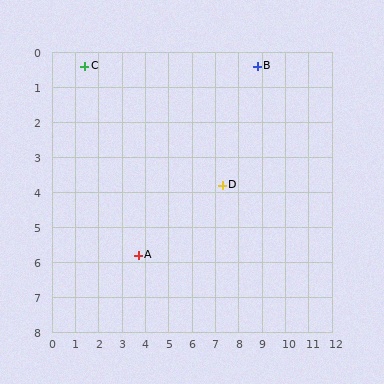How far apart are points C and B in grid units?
Points C and B are about 7.4 grid units apart.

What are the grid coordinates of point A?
Point A is at approximately (3.7, 5.8).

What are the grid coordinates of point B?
Point B is at approximately (8.8, 0.4).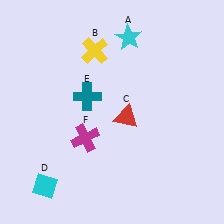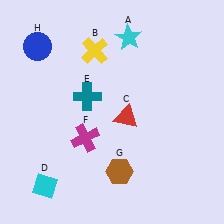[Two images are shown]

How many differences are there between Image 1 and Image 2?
There are 2 differences between the two images.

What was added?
A brown hexagon (G), a blue circle (H) were added in Image 2.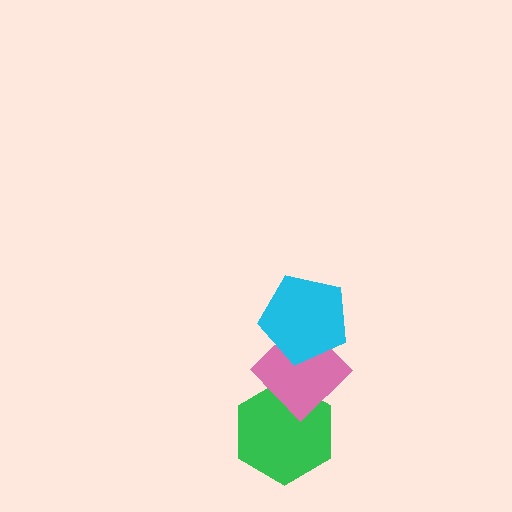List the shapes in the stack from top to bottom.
From top to bottom: the cyan pentagon, the pink diamond, the green hexagon.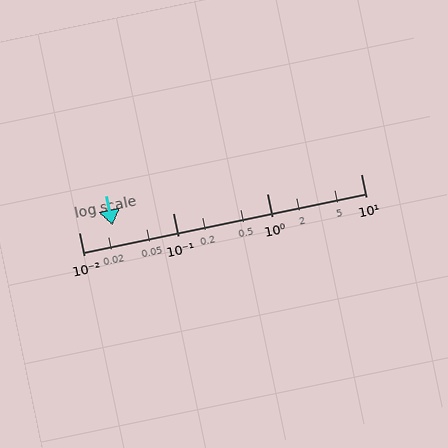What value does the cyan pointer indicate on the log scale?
The pointer indicates approximately 0.023.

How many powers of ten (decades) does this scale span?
The scale spans 3 decades, from 0.01 to 10.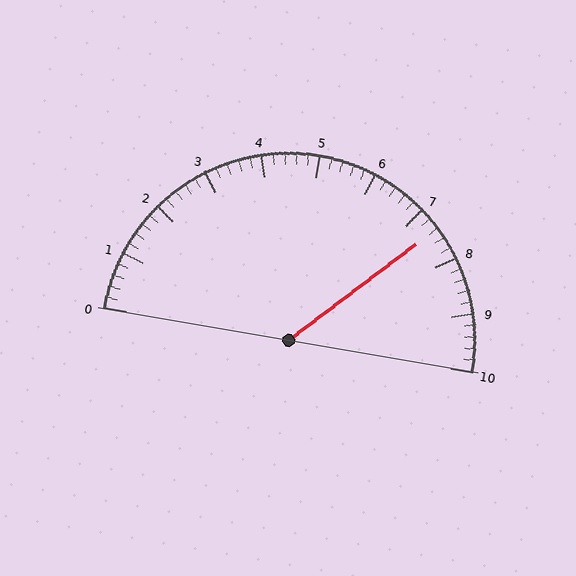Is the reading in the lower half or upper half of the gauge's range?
The reading is in the upper half of the range (0 to 10).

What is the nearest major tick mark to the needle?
The nearest major tick mark is 7.